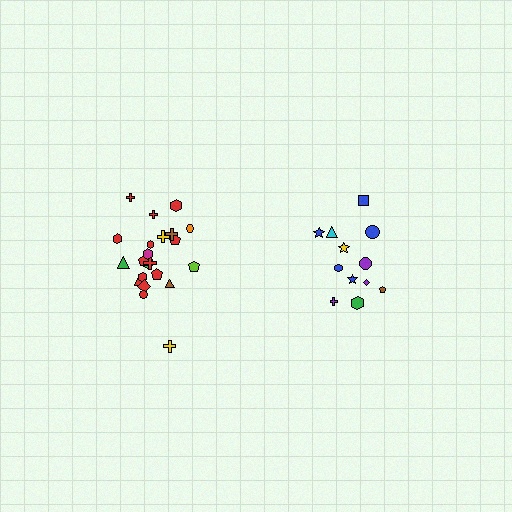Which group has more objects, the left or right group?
The left group.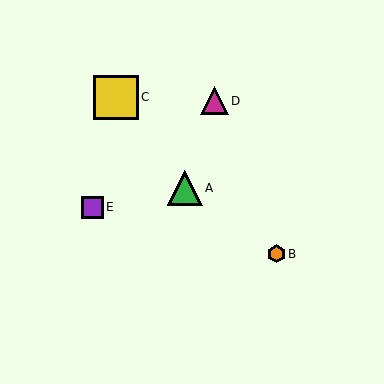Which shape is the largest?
The yellow square (labeled C) is the largest.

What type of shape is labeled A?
Shape A is a green triangle.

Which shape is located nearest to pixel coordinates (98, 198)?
The purple square (labeled E) at (92, 207) is nearest to that location.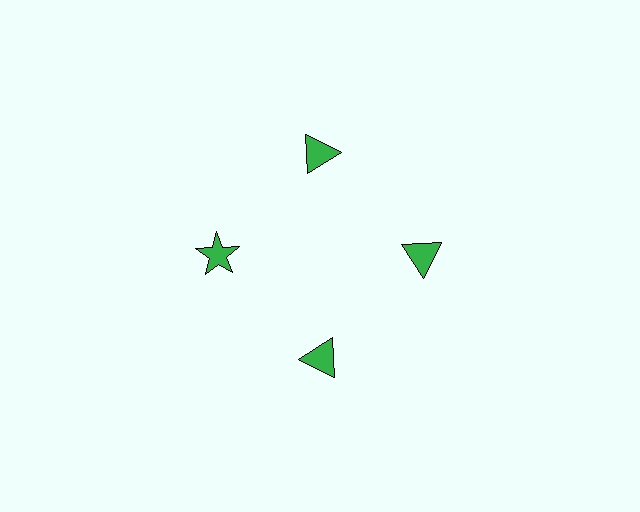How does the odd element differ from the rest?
It has a different shape: star instead of triangle.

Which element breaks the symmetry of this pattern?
The green star at roughly the 9 o'clock position breaks the symmetry. All other shapes are green triangles.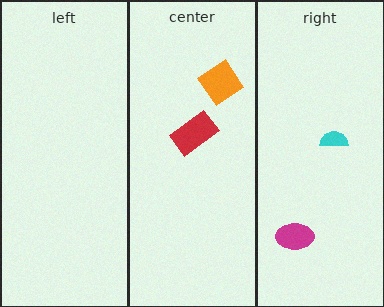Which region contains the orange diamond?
The center region.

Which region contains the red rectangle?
The center region.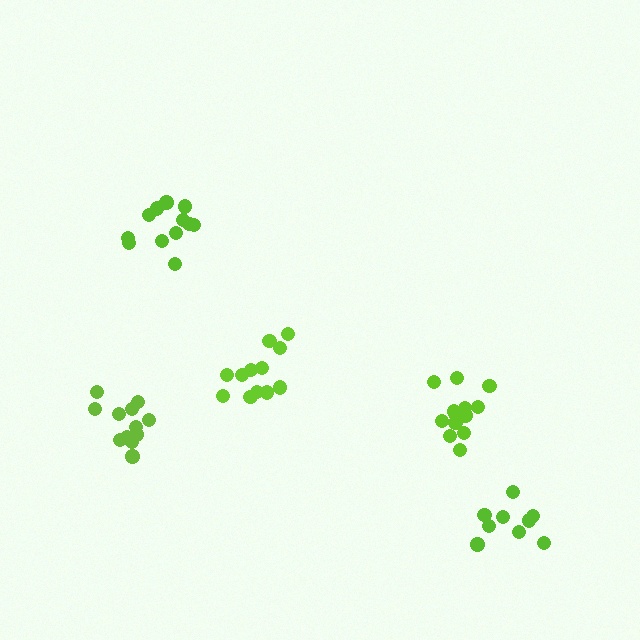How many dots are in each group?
Group 1: 12 dots, Group 2: 13 dots, Group 3: 9 dots, Group 4: 12 dots, Group 5: 12 dots (58 total).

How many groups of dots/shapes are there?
There are 5 groups.